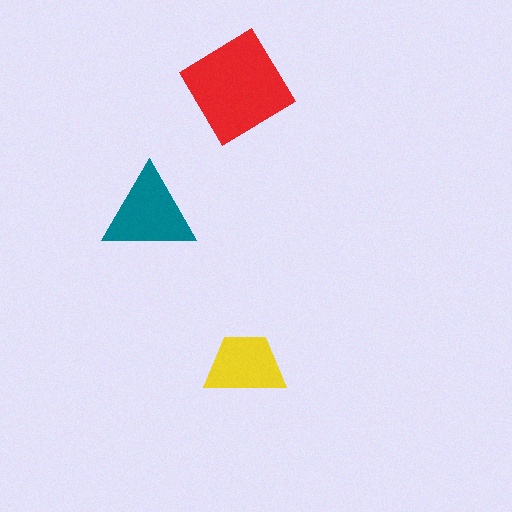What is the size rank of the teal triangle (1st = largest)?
2nd.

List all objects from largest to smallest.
The red diamond, the teal triangle, the yellow trapezoid.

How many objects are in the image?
There are 3 objects in the image.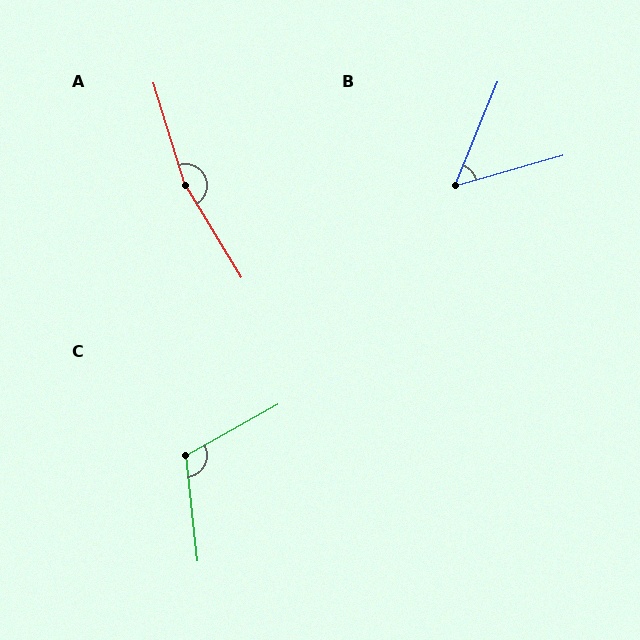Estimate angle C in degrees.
Approximately 113 degrees.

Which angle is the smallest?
B, at approximately 52 degrees.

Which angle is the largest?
A, at approximately 166 degrees.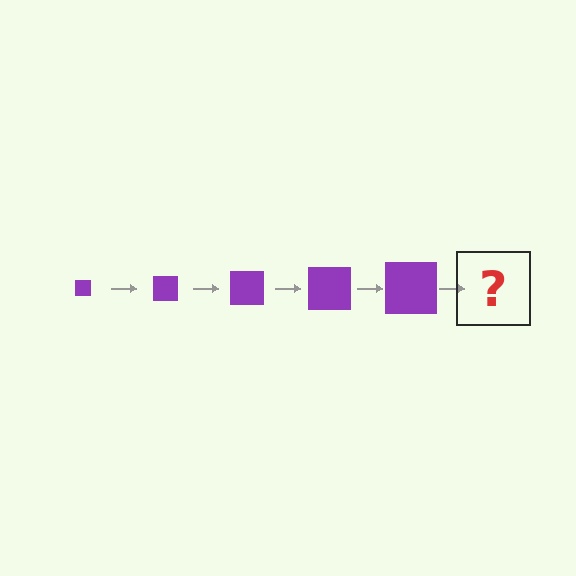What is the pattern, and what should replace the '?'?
The pattern is that the square gets progressively larger each step. The '?' should be a purple square, larger than the previous one.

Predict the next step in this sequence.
The next step is a purple square, larger than the previous one.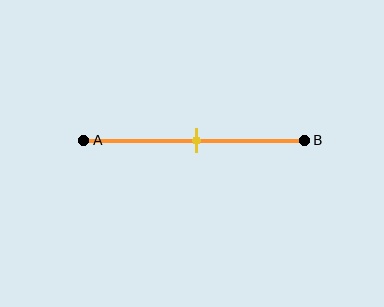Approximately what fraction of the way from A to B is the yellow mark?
The yellow mark is approximately 50% of the way from A to B.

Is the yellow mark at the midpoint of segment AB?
Yes, the mark is approximately at the midpoint.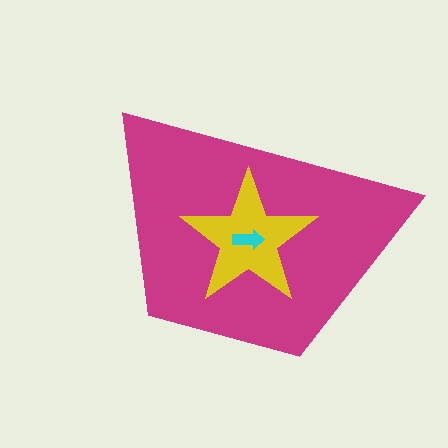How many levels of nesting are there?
3.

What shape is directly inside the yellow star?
The cyan arrow.